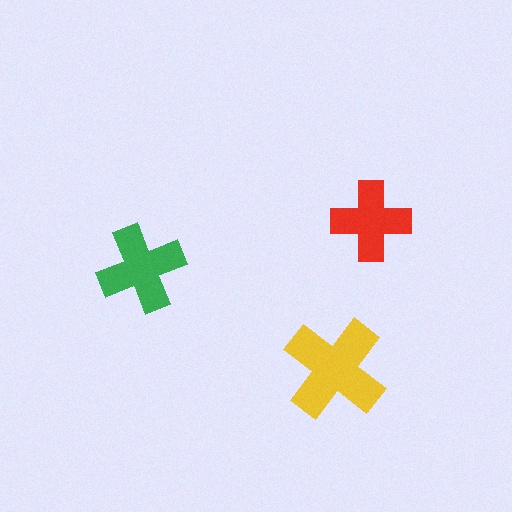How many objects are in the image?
There are 3 objects in the image.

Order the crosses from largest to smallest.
the yellow one, the green one, the red one.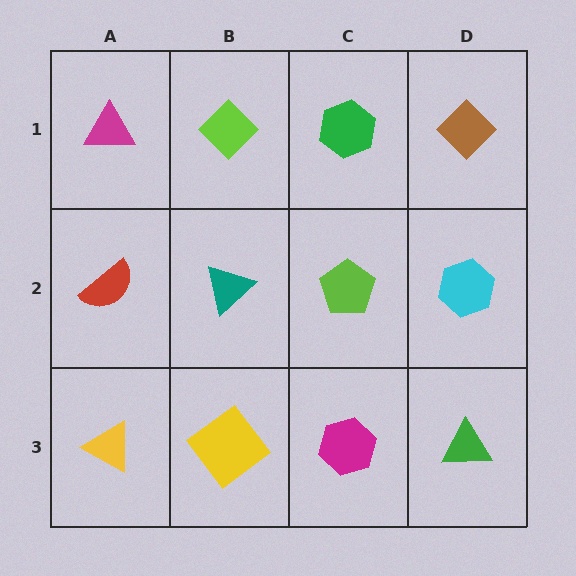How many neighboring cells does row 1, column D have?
2.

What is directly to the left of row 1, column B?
A magenta triangle.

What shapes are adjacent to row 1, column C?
A lime pentagon (row 2, column C), a lime diamond (row 1, column B), a brown diamond (row 1, column D).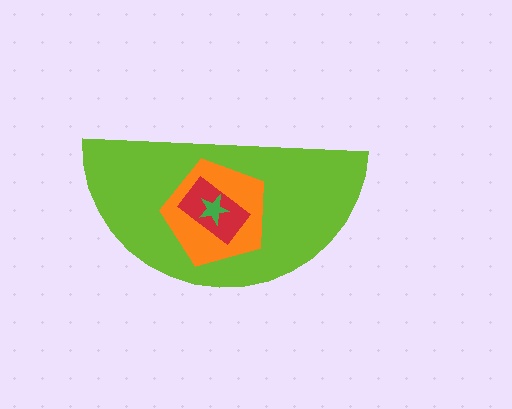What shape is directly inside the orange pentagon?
The red rectangle.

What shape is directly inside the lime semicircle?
The orange pentagon.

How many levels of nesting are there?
4.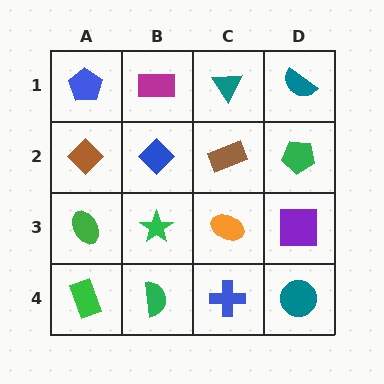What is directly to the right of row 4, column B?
A blue cross.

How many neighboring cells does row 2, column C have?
4.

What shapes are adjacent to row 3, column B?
A blue diamond (row 2, column B), a green semicircle (row 4, column B), a green ellipse (row 3, column A), an orange ellipse (row 3, column C).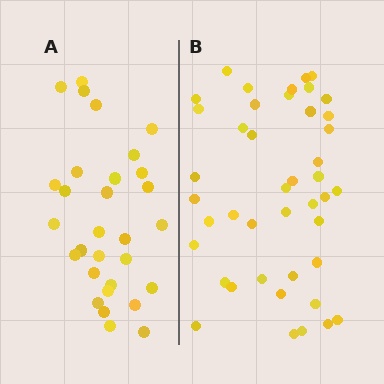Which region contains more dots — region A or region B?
Region B (the right region) has more dots.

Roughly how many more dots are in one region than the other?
Region B has approximately 15 more dots than region A.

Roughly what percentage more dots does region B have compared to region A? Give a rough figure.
About 45% more.